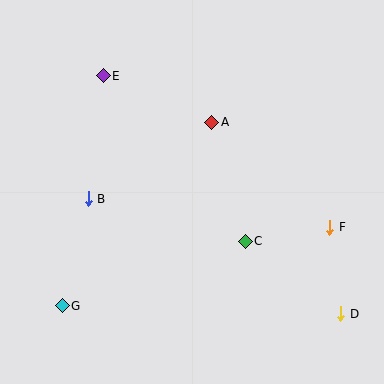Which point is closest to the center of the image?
Point A at (212, 122) is closest to the center.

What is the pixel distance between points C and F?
The distance between C and F is 86 pixels.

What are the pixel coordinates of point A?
Point A is at (212, 122).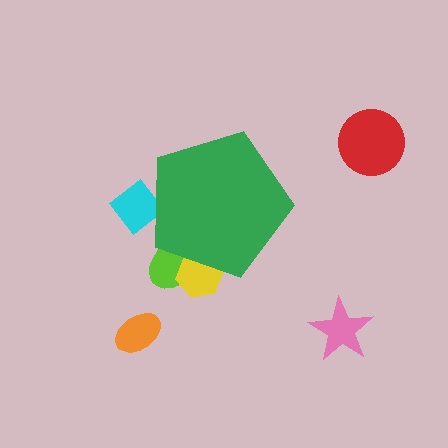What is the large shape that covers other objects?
A green pentagon.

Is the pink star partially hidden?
No, the pink star is fully visible.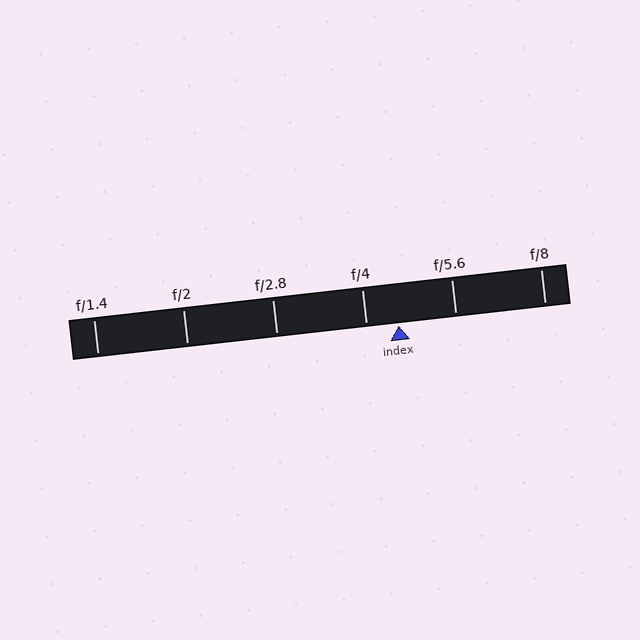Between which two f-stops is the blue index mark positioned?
The index mark is between f/4 and f/5.6.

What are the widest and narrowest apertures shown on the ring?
The widest aperture shown is f/1.4 and the narrowest is f/8.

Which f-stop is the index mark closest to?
The index mark is closest to f/4.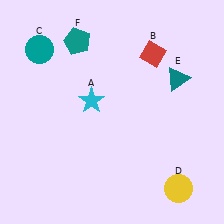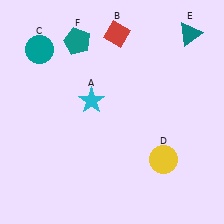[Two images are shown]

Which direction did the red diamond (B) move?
The red diamond (B) moved left.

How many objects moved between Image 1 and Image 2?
3 objects moved between the two images.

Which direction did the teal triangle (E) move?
The teal triangle (E) moved up.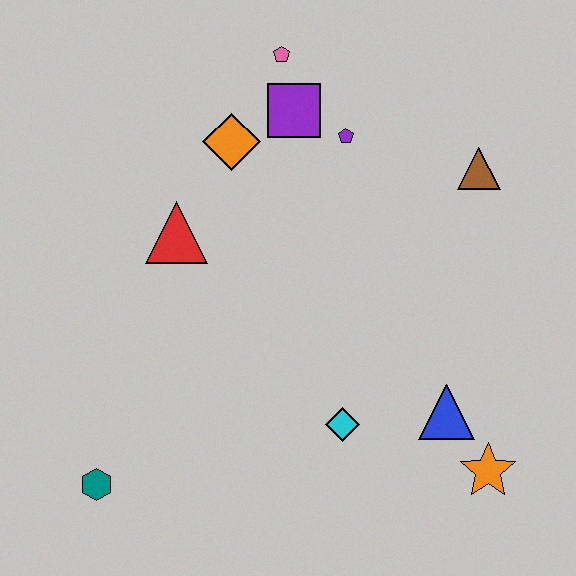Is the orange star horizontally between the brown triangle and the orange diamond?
No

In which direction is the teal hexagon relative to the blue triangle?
The teal hexagon is to the left of the blue triangle.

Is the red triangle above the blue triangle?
Yes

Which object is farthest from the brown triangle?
The teal hexagon is farthest from the brown triangle.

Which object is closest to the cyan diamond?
The blue triangle is closest to the cyan diamond.